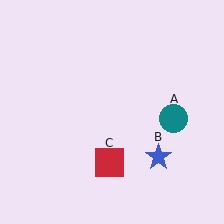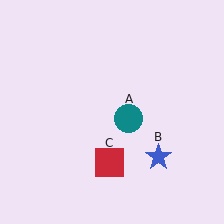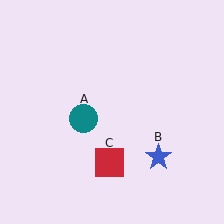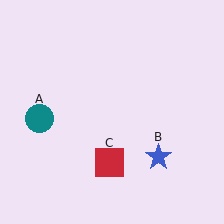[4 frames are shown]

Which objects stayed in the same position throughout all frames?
Blue star (object B) and red square (object C) remained stationary.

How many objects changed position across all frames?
1 object changed position: teal circle (object A).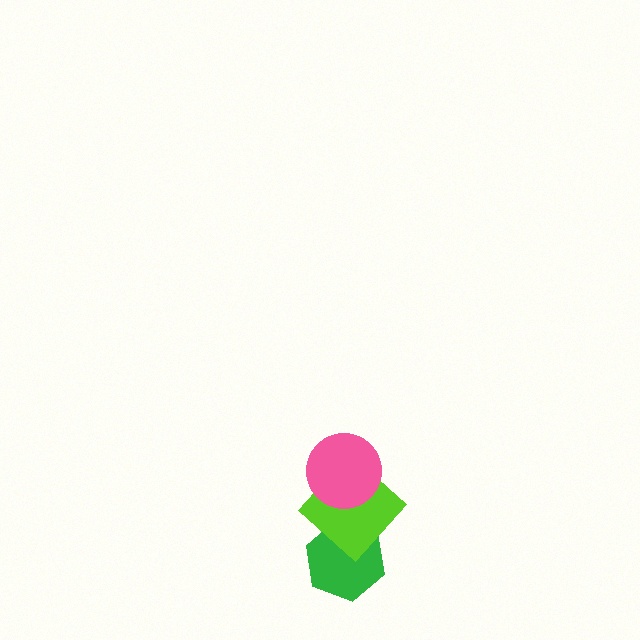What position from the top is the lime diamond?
The lime diamond is 2nd from the top.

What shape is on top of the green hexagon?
The lime diamond is on top of the green hexagon.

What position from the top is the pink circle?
The pink circle is 1st from the top.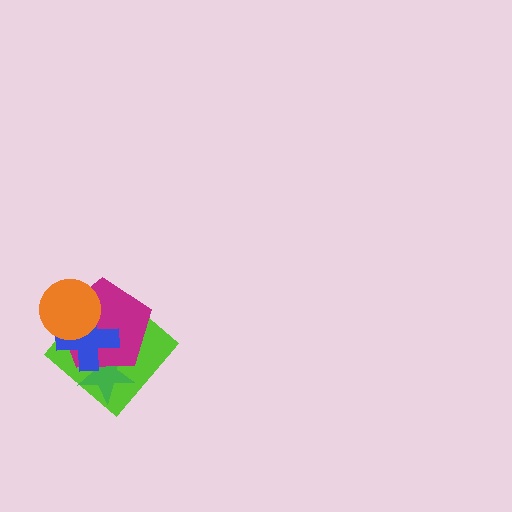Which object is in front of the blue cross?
The orange circle is in front of the blue cross.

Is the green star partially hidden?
Yes, it is partially covered by another shape.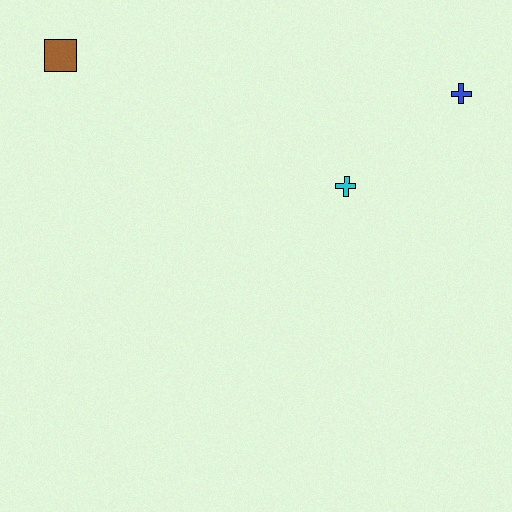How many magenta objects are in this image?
There are no magenta objects.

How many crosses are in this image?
There are 2 crosses.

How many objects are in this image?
There are 3 objects.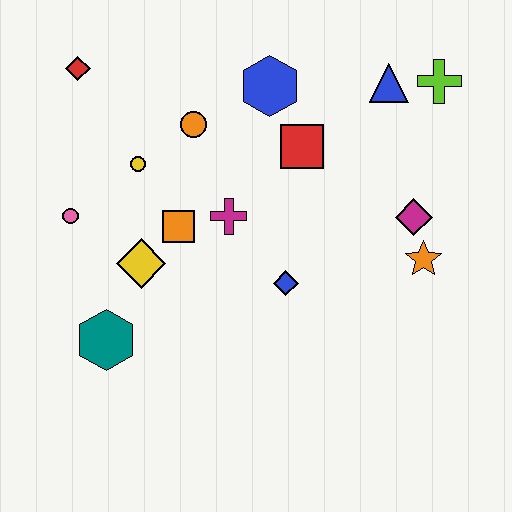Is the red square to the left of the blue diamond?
No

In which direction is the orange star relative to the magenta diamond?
The orange star is below the magenta diamond.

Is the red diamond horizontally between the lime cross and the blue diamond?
No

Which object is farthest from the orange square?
The lime cross is farthest from the orange square.